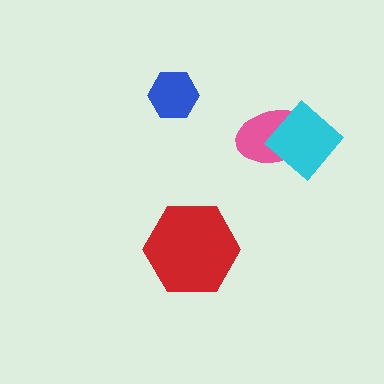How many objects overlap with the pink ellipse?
1 object overlaps with the pink ellipse.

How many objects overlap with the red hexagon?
0 objects overlap with the red hexagon.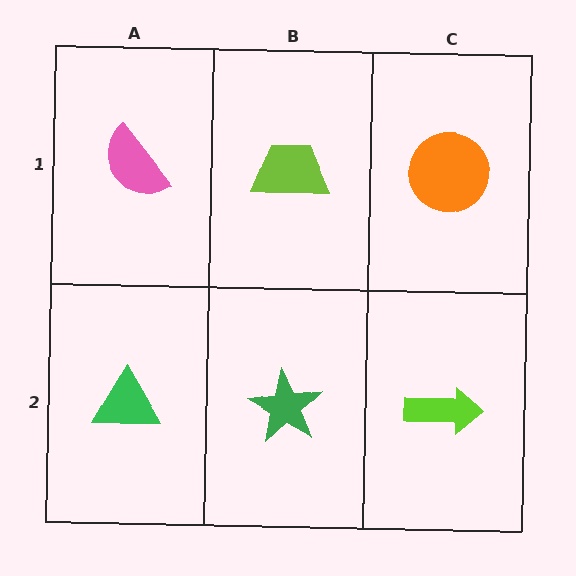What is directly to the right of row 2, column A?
A green star.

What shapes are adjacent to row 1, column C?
A lime arrow (row 2, column C), a lime trapezoid (row 1, column B).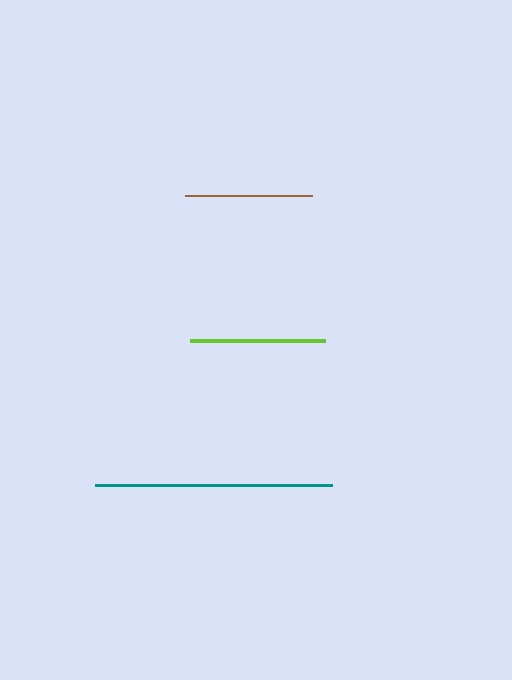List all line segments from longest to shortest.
From longest to shortest: teal, lime, brown.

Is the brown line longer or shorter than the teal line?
The teal line is longer than the brown line.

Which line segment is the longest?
The teal line is the longest at approximately 236 pixels.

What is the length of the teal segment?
The teal segment is approximately 236 pixels long.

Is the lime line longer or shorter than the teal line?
The teal line is longer than the lime line.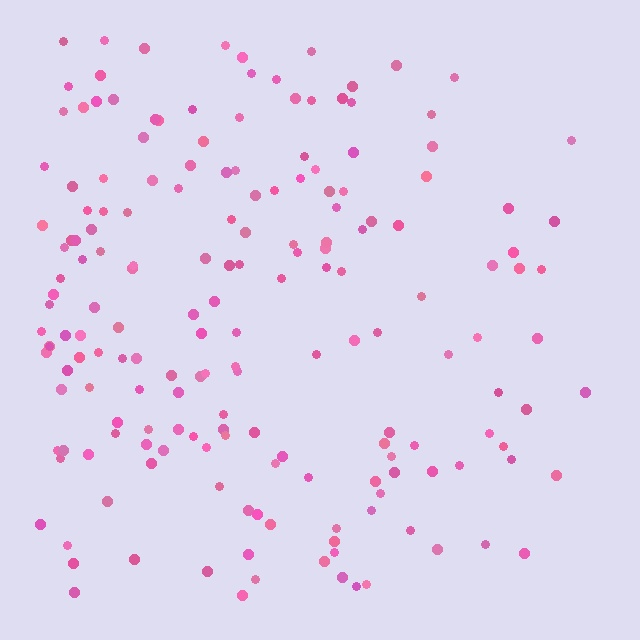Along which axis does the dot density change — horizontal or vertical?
Horizontal.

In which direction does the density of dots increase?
From right to left, with the left side densest.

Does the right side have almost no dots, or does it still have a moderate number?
Still a moderate number, just noticeably fewer than the left.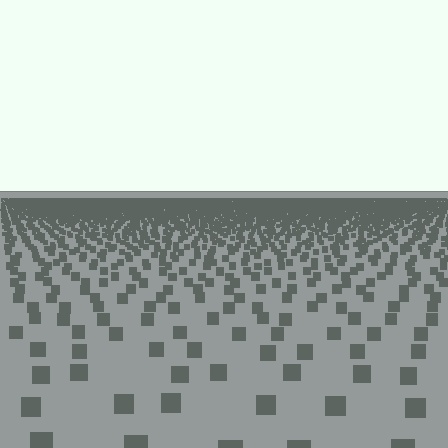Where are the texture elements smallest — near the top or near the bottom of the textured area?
Near the top.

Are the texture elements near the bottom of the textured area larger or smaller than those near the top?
Larger. Near the bottom, elements are closer to the viewer and appear at a bigger on-screen size.